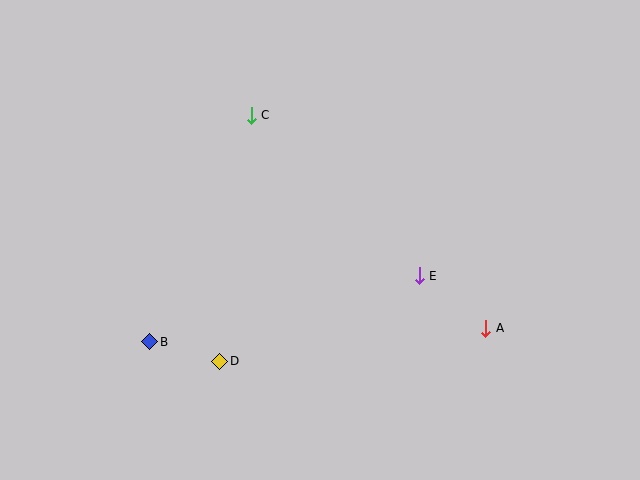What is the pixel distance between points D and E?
The distance between D and E is 217 pixels.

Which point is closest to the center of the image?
Point E at (419, 275) is closest to the center.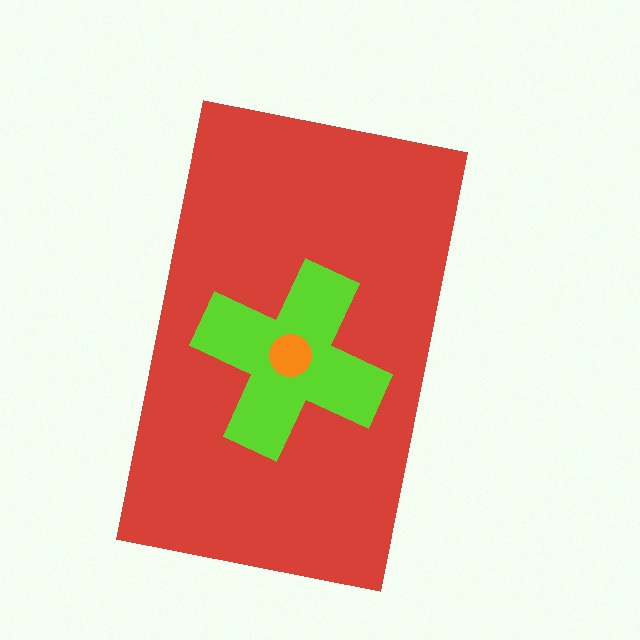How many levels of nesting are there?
3.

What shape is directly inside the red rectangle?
The lime cross.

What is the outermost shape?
The red rectangle.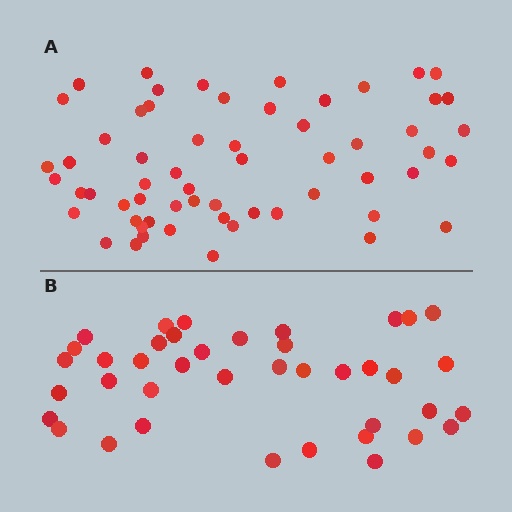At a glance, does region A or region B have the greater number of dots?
Region A (the top region) has more dots.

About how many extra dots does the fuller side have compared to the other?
Region A has approximately 20 more dots than region B.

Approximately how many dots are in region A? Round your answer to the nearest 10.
About 60 dots.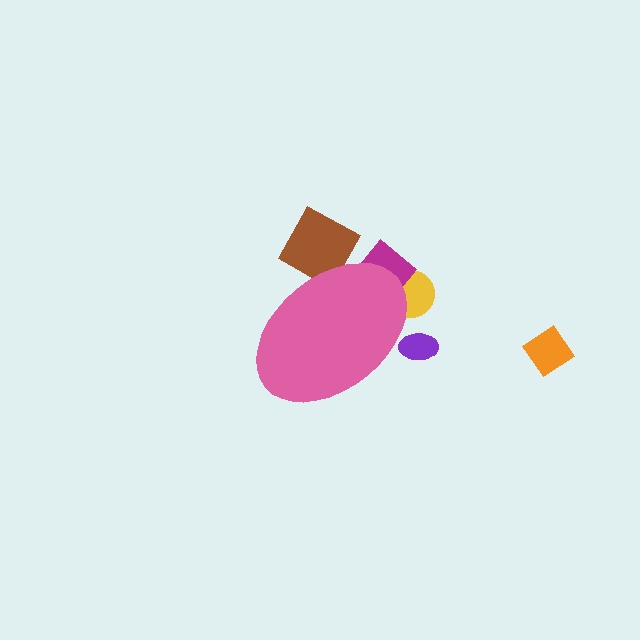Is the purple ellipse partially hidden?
Yes, the purple ellipse is partially hidden behind the pink ellipse.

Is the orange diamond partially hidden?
No, the orange diamond is fully visible.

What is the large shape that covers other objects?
A pink ellipse.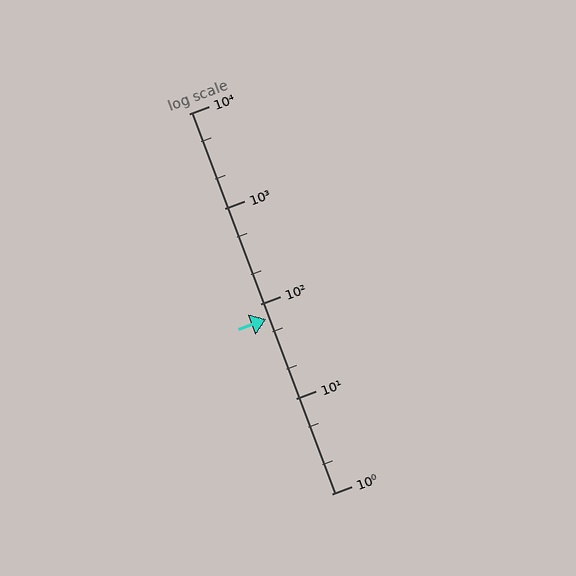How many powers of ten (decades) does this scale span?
The scale spans 4 decades, from 1 to 10000.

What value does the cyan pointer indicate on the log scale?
The pointer indicates approximately 69.